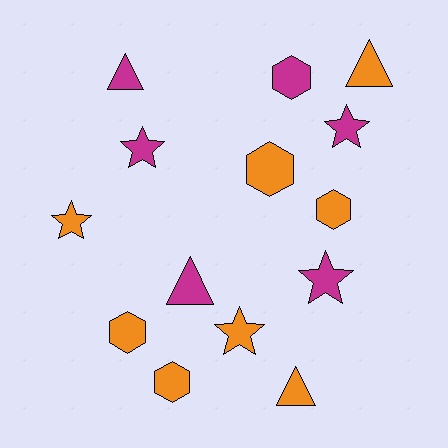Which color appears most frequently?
Orange, with 8 objects.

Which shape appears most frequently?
Hexagon, with 5 objects.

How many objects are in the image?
There are 14 objects.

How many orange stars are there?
There are 2 orange stars.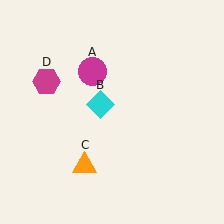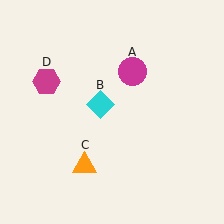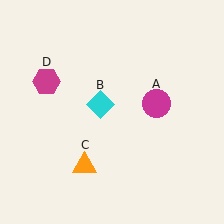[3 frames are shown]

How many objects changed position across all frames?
1 object changed position: magenta circle (object A).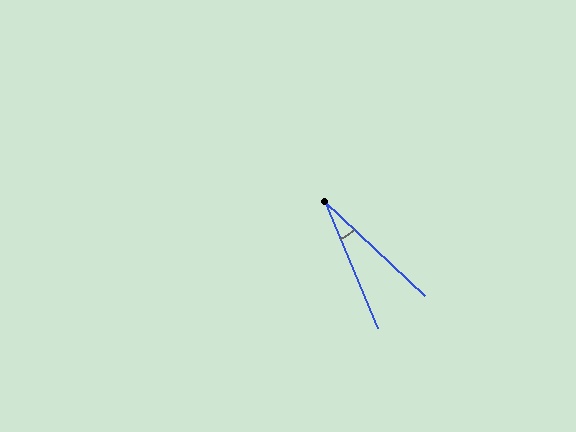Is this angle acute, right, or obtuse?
It is acute.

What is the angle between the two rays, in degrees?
Approximately 24 degrees.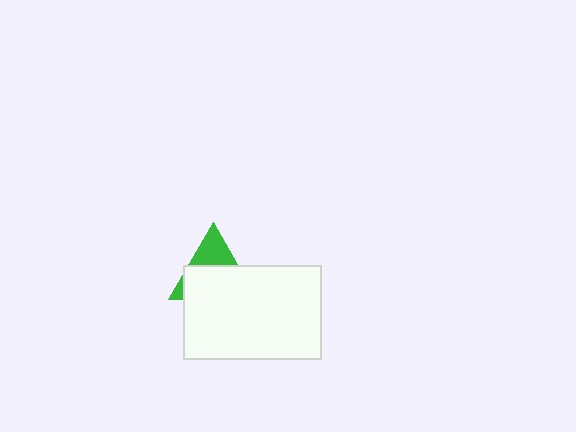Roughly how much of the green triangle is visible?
A small part of it is visible (roughly 38%).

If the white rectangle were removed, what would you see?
You would see the complete green triangle.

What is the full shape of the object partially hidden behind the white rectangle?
The partially hidden object is a green triangle.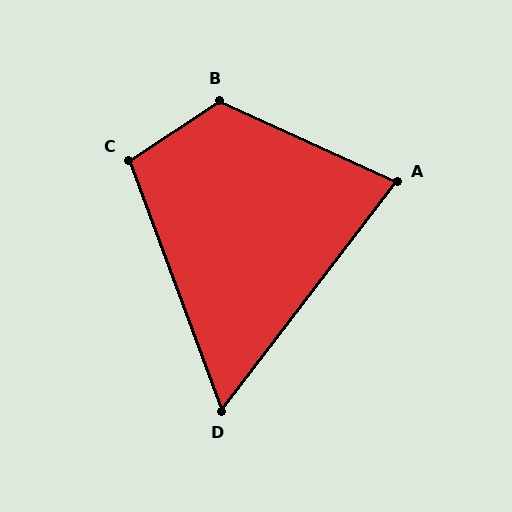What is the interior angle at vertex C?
Approximately 103 degrees (obtuse).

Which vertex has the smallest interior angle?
D, at approximately 58 degrees.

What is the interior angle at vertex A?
Approximately 77 degrees (acute).